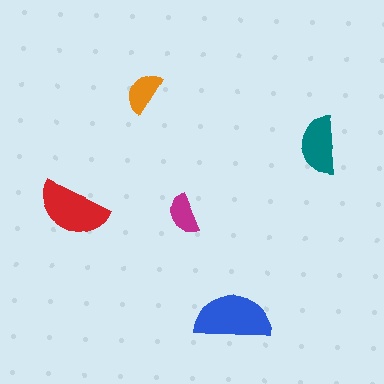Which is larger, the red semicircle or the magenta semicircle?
The red one.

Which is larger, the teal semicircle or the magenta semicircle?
The teal one.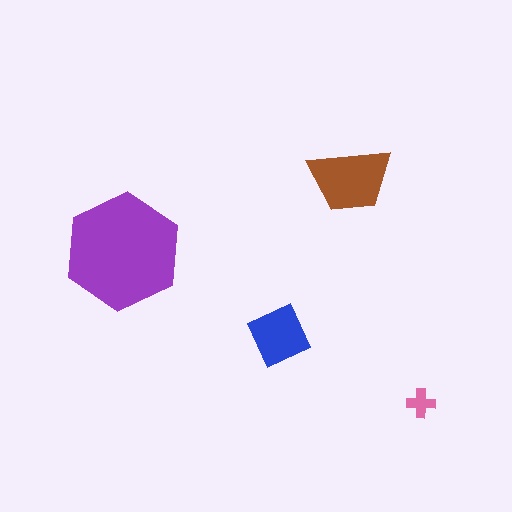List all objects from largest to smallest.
The purple hexagon, the brown trapezoid, the blue diamond, the pink cross.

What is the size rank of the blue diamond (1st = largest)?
3rd.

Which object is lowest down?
The pink cross is bottommost.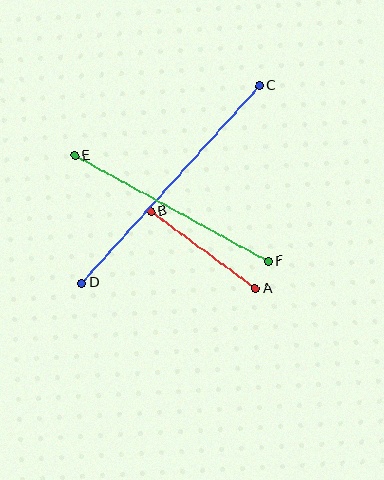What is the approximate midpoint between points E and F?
The midpoint is at approximately (172, 208) pixels.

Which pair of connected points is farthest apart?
Points C and D are farthest apart.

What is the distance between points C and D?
The distance is approximately 265 pixels.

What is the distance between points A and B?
The distance is approximately 130 pixels.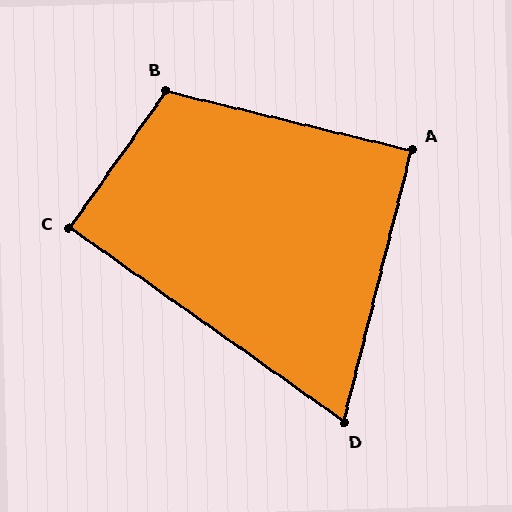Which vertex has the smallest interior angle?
D, at approximately 69 degrees.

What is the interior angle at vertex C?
Approximately 90 degrees (approximately right).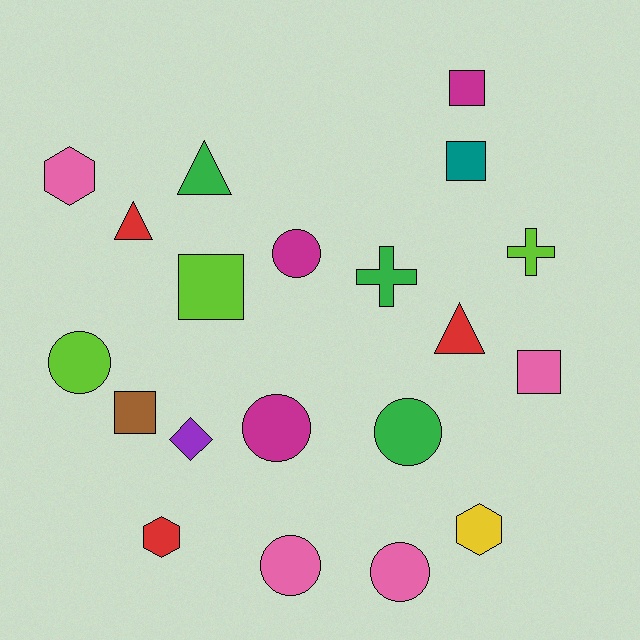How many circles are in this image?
There are 6 circles.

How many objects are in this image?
There are 20 objects.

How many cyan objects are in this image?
There are no cyan objects.